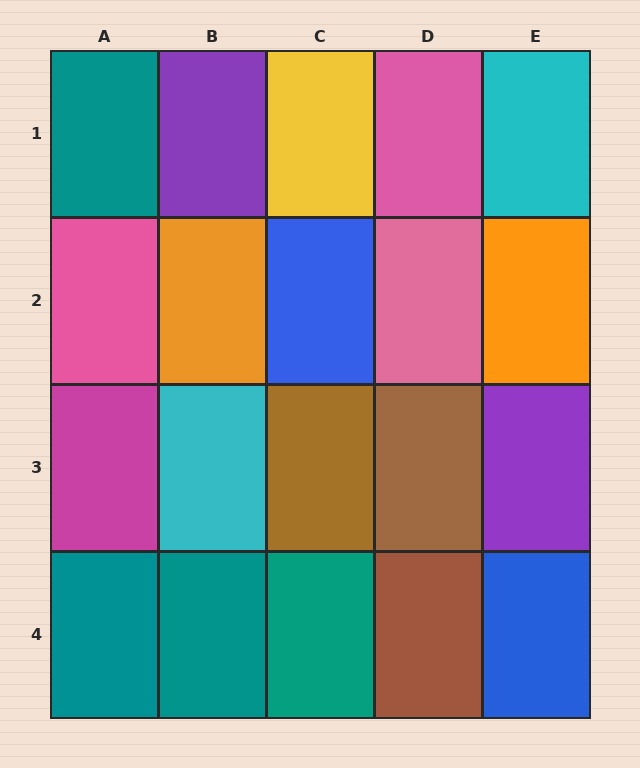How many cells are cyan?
2 cells are cyan.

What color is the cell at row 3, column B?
Cyan.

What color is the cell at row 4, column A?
Teal.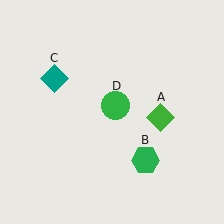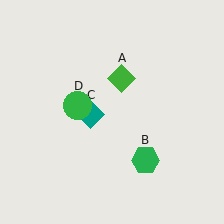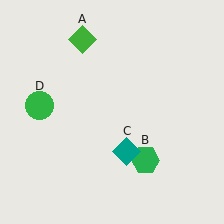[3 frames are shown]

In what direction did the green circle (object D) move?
The green circle (object D) moved left.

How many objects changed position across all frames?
3 objects changed position: green diamond (object A), teal diamond (object C), green circle (object D).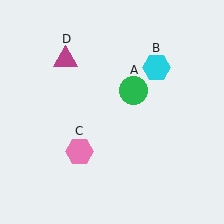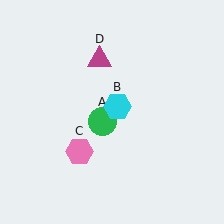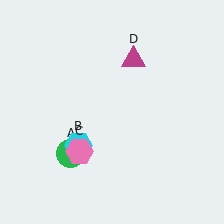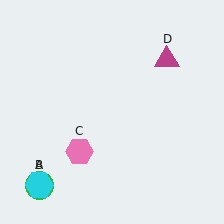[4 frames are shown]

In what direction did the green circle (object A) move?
The green circle (object A) moved down and to the left.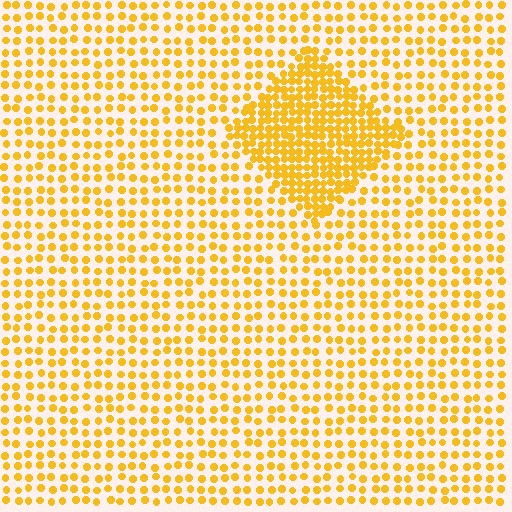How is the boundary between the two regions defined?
The boundary is defined by a change in element density (approximately 2.2x ratio). All elements are the same color, size, and shape.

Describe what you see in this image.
The image contains small yellow elements arranged at two different densities. A diamond-shaped region is visible where the elements are more densely packed than the surrounding area.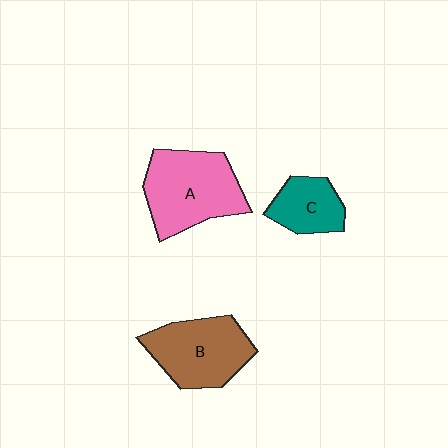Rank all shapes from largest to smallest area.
From largest to smallest: A (pink), B (brown), C (teal).